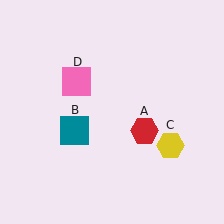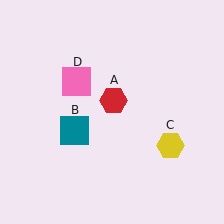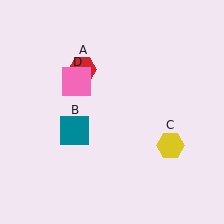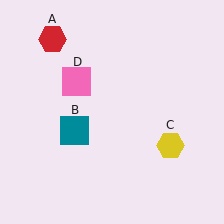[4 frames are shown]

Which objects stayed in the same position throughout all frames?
Teal square (object B) and yellow hexagon (object C) and pink square (object D) remained stationary.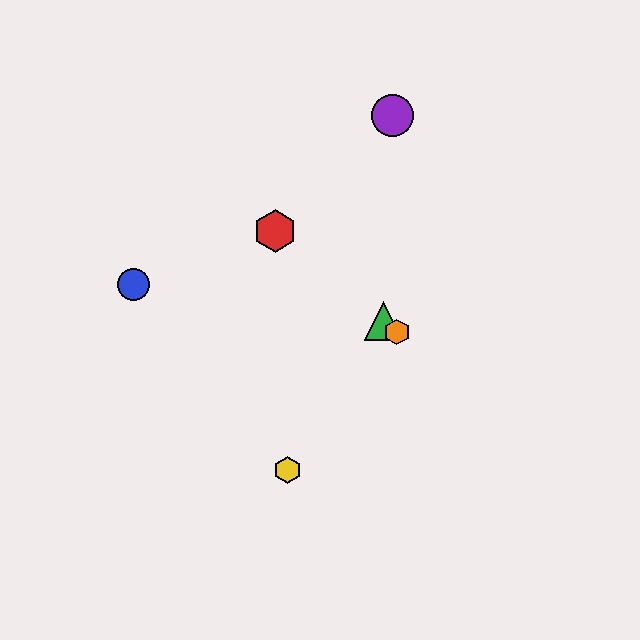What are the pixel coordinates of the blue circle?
The blue circle is at (133, 284).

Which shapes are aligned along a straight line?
The red hexagon, the green triangle, the orange hexagon are aligned along a straight line.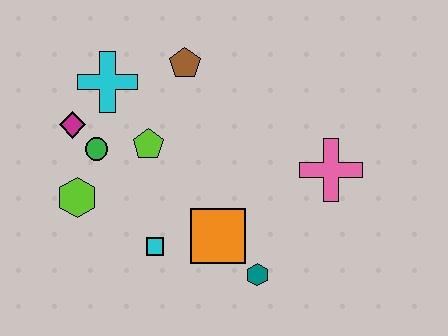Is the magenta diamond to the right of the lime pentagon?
No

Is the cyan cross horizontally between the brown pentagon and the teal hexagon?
No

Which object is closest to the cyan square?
The orange square is closest to the cyan square.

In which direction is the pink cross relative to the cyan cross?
The pink cross is to the right of the cyan cross.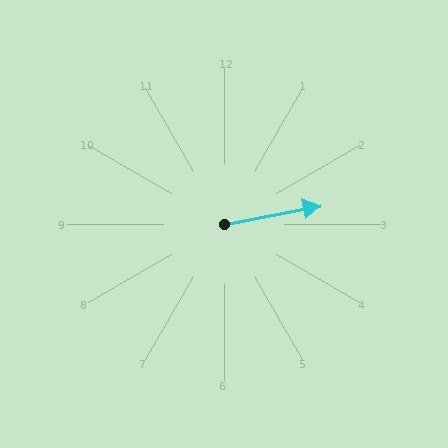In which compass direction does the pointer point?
East.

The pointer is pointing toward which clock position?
Roughly 3 o'clock.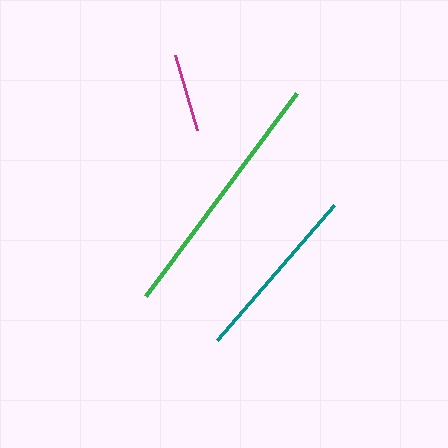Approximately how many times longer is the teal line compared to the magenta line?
The teal line is approximately 2.3 times the length of the magenta line.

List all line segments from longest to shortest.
From longest to shortest: green, teal, magenta.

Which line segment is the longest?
The green line is the longest at approximately 253 pixels.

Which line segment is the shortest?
The magenta line is the shortest at approximately 78 pixels.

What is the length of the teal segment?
The teal segment is approximately 179 pixels long.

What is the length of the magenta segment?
The magenta segment is approximately 78 pixels long.